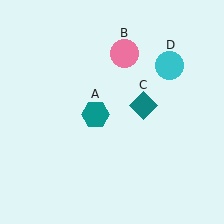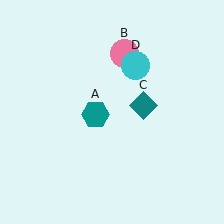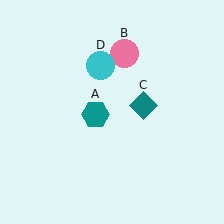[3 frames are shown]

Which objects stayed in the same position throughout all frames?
Teal hexagon (object A) and pink circle (object B) and teal diamond (object C) remained stationary.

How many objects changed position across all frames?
1 object changed position: cyan circle (object D).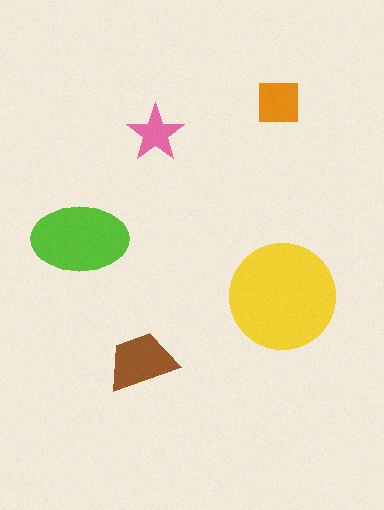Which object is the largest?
The yellow circle.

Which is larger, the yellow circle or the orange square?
The yellow circle.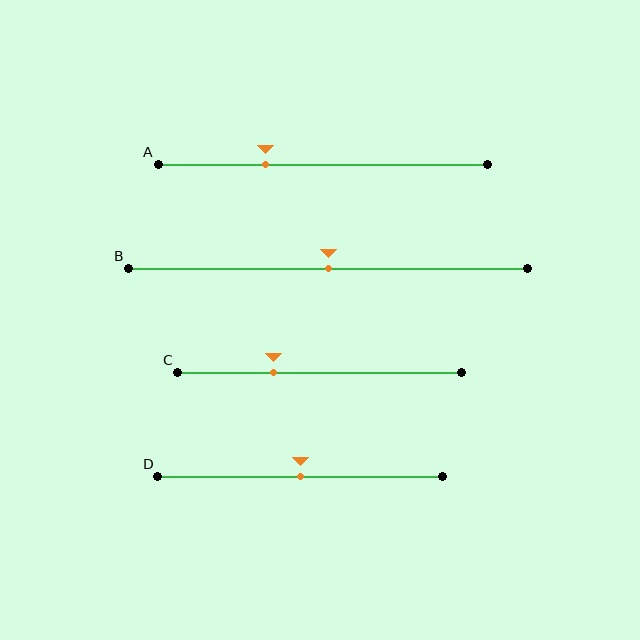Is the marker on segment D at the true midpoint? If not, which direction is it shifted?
Yes, the marker on segment D is at the true midpoint.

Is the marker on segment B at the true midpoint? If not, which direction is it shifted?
Yes, the marker on segment B is at the true midpoint.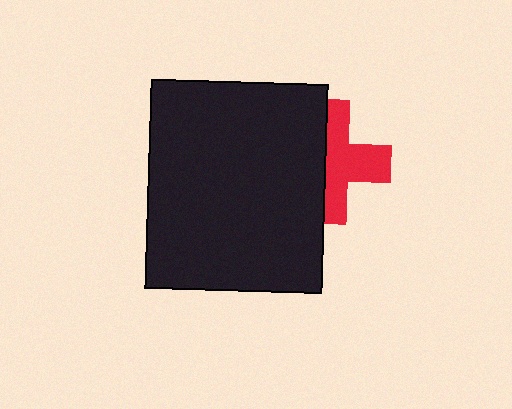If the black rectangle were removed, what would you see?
You would see the complete red cross.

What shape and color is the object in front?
The object in front is a black rectangle.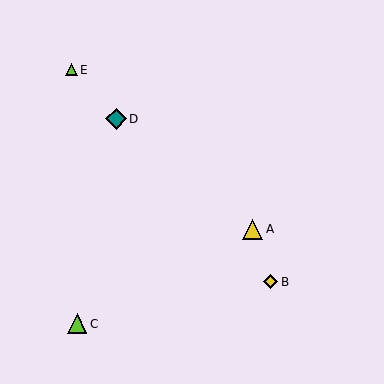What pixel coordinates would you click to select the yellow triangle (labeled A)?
Click at (253, 229) to select the yellow triangle A.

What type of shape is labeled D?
Shape D is a teal diamond.